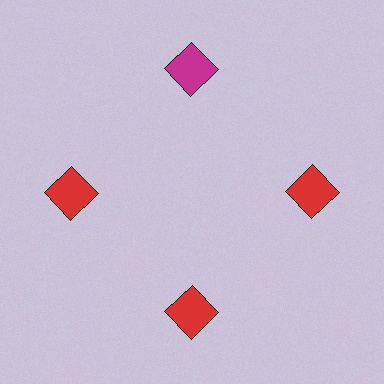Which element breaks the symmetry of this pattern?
The magenta square at roughly the 12 o'clock position breaks the symmetry. All other shapes are red squares.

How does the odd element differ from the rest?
It has a different color: magenta instead of red.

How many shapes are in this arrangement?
There are 4 shapes arranged in a ring pattern.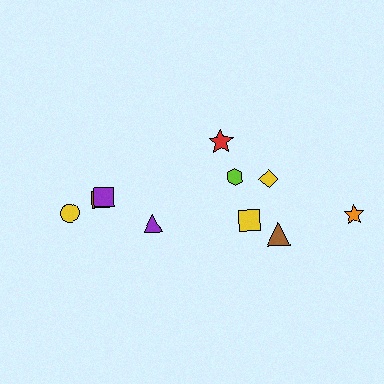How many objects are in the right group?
There are 6 objects.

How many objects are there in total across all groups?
There are 10 objects.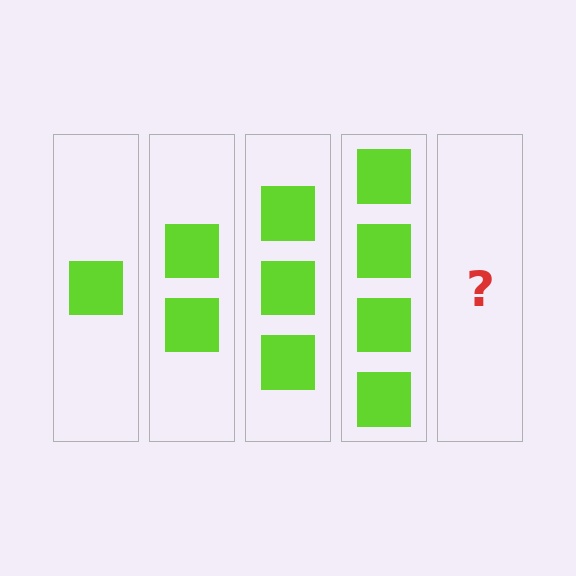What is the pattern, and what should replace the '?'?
The pattern is that each step adds one more square. The '?' should be 5 squares.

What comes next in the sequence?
The next element should be 5 squares.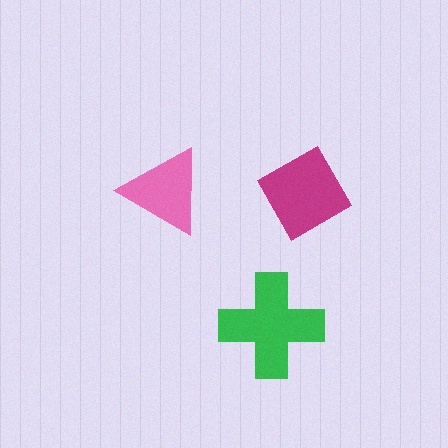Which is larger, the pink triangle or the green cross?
The green cross.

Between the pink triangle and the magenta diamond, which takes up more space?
The magenta diamond.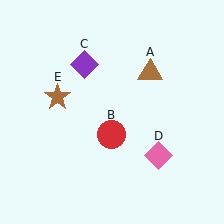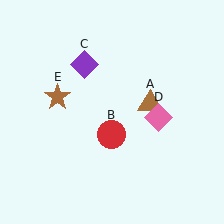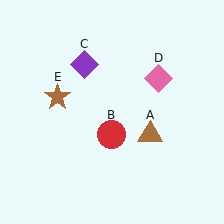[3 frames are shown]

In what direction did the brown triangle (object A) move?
The brown triangle (object A) moved down.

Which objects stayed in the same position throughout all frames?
Red circle (object B) and purple diamond (object C) and brown star (object E) remained stationary.